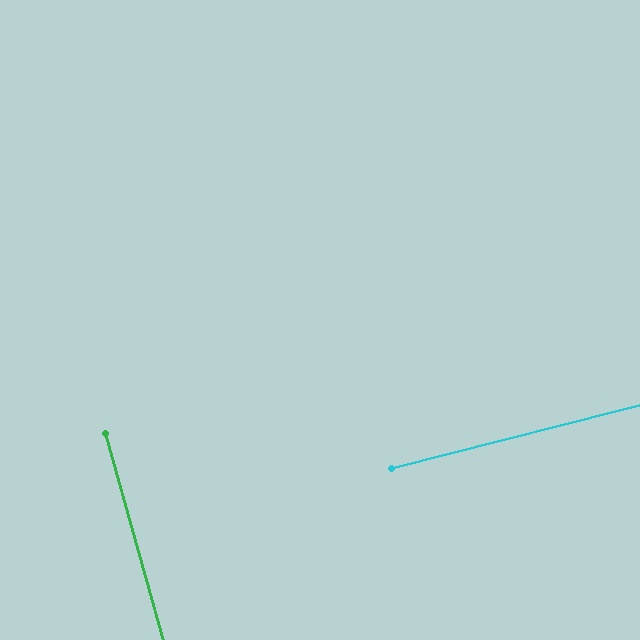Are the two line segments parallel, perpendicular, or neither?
Perpendicular — they meet at approximately 89°.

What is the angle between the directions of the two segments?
Approximately 89 degrees.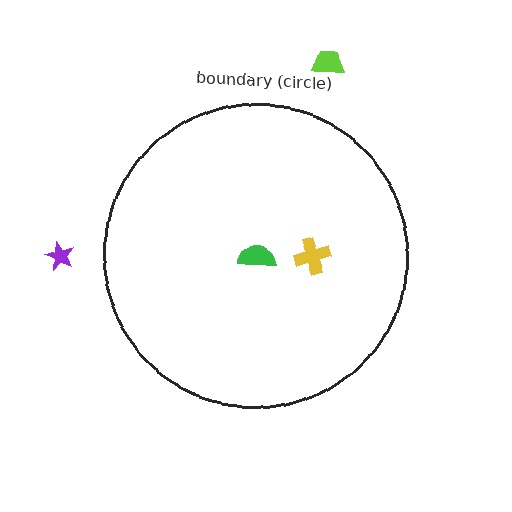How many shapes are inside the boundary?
2 inside, 2 outside.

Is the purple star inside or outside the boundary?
Outside.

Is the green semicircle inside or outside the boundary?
Inside.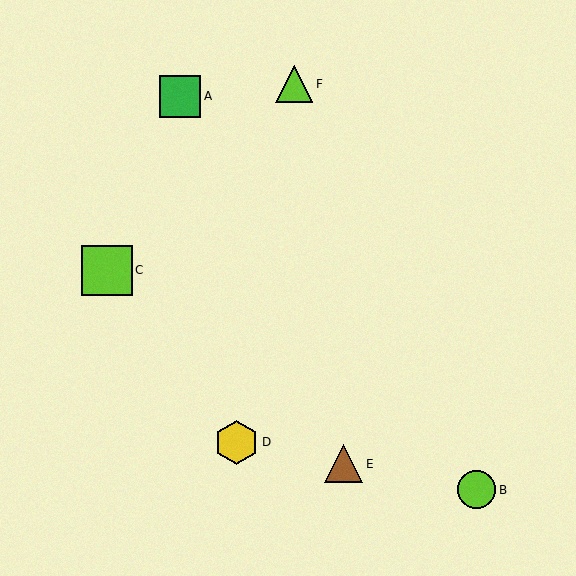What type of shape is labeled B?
Shape B is a lime circle.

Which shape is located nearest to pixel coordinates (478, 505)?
The lime circle (labeled B) at (477, 490) is nearest to that location.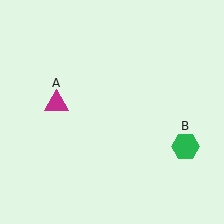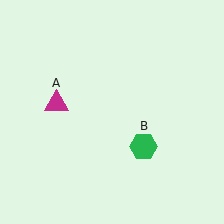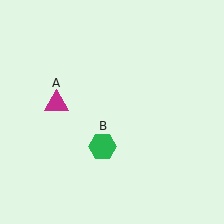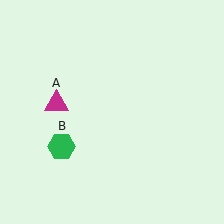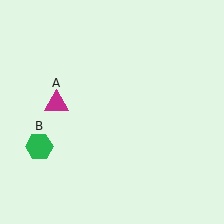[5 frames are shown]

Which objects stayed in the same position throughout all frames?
Magenta triangle (object A) remained stationary.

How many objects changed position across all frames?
1 object changed position: green hexagon (object B).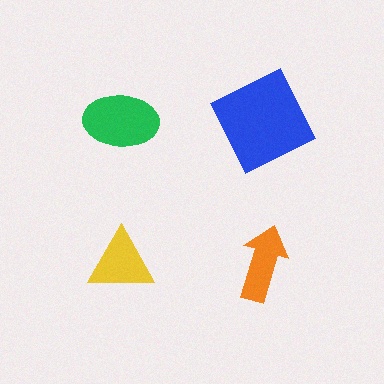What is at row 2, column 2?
An orange arrow.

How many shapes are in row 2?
2 shapes.